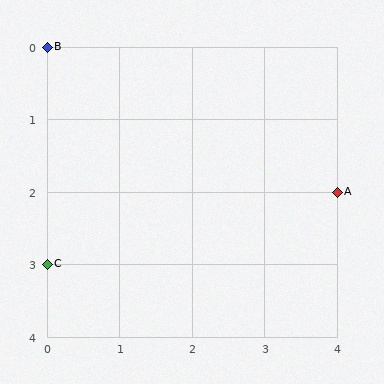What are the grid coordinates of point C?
Point C is at grid coordinates (0, 3).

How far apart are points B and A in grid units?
Points B and A are 4 columns and 2 rows apart (about 4.5 grid units diagonally).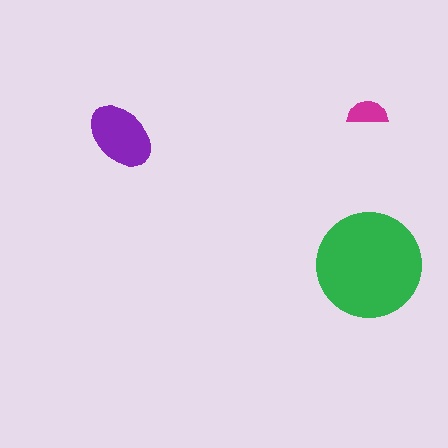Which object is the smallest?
The magenta semicircle.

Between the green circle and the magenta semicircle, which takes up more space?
The green circle.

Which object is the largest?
The green circle.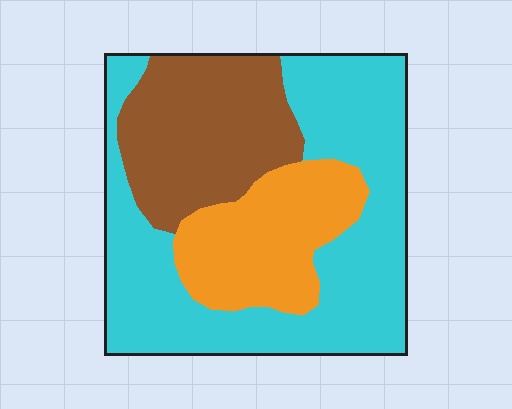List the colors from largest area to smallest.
From largest to smallest: cyan, brown, orange.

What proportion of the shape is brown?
Brown takes up about one quarter (1/4) of the shape.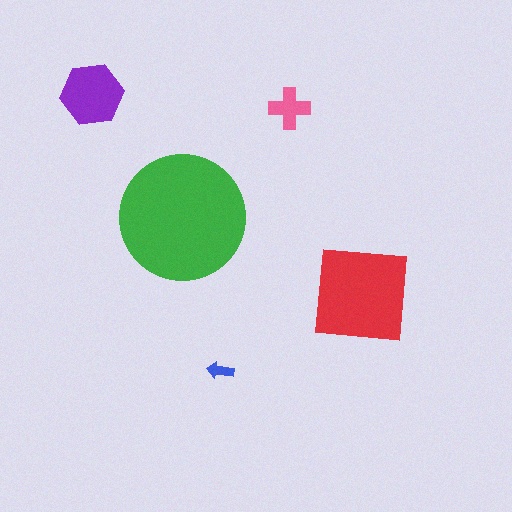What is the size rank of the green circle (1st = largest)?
1st.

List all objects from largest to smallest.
The green circle, the red square, the purple hexagon, the pink cross, the blue arrow.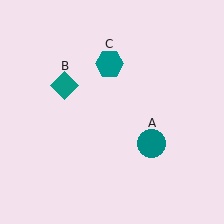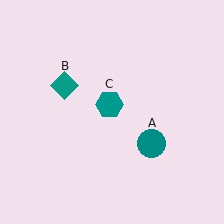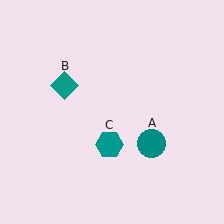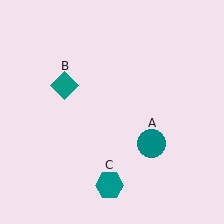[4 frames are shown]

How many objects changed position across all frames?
1 object changed position: teal hexagon (object C).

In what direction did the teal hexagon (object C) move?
The teal hexagon (object C) moved down.